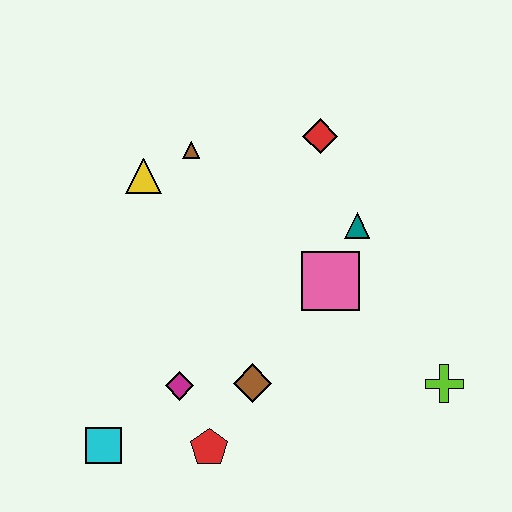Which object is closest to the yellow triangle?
The brown triangle is closest to the yellow triangle.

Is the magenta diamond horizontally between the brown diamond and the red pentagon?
No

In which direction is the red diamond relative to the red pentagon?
The red diamond is above the red pentagon.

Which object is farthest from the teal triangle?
The cyan square is farthest from the teal triangle.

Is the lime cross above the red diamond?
No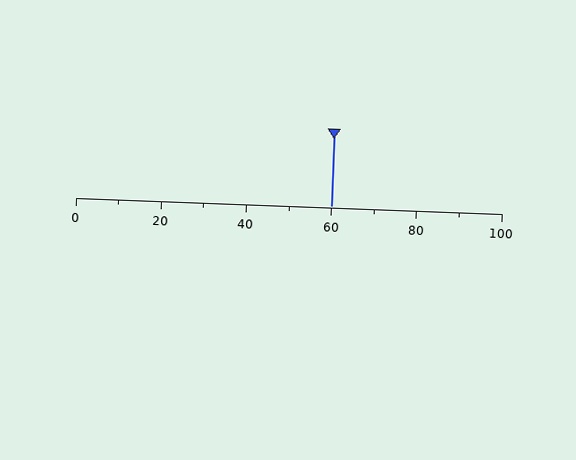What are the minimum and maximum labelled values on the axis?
The axis runs from 0 to 100.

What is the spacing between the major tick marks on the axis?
The major ticks are spaced 20 apart.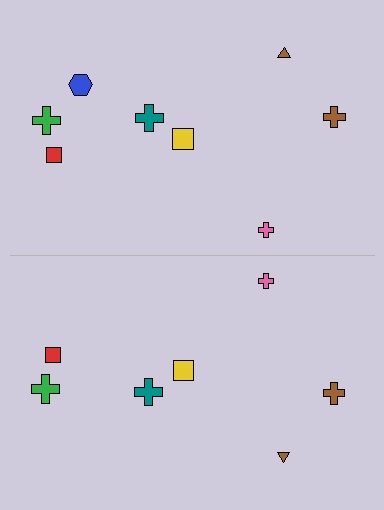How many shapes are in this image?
There are 15 shapes in this image.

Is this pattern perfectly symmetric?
No, the pattern is not perfectly symmetric. A blue hexagon is missing from the bottom side.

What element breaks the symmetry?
A blue hexagon is missing from the bottom side.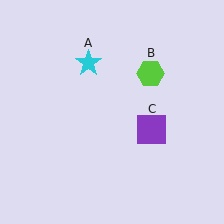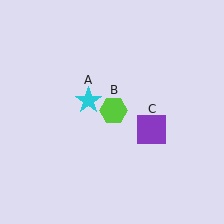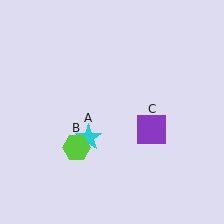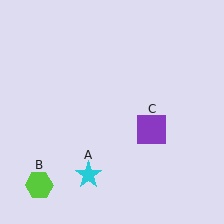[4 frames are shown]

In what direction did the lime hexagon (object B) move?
The lime hexagon (object B) moved down and to the left.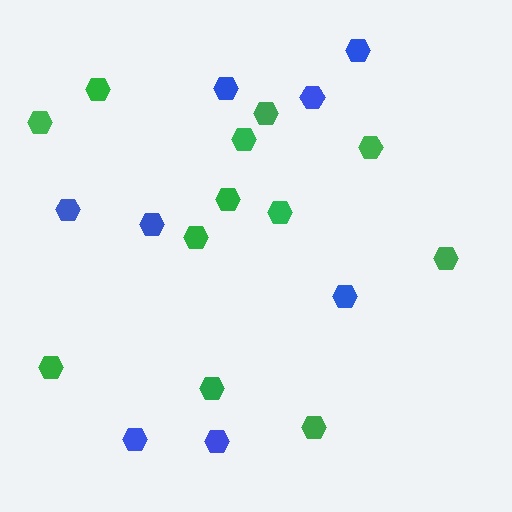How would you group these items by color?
There are 2 groups: one group of green hexagons (12) and one group of blue hexagons (8).